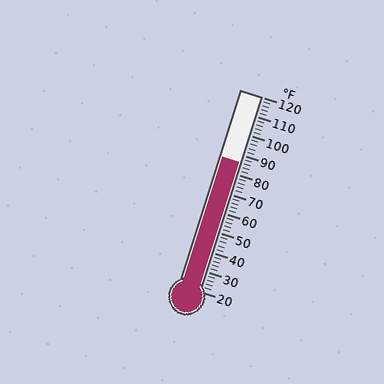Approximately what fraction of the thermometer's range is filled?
The thermometer is filled to approximately 65% of its range.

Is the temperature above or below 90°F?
The temperature is below 90°F.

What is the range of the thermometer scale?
The thermometer scale ranges from 20°F to 120°F.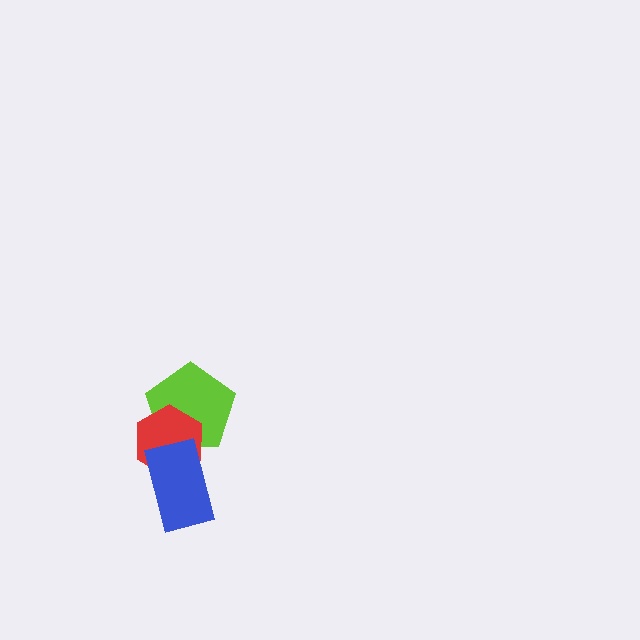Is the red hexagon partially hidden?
Yes, it is partially covered by another shape.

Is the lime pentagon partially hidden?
Yes, it is partially covered by another shape.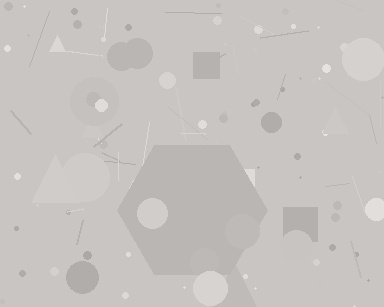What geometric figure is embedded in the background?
A hexagon is embedded in the background.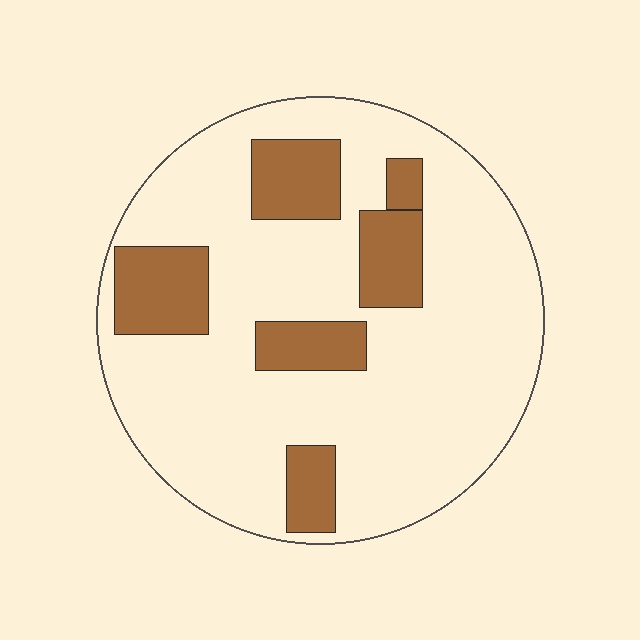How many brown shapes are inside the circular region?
6.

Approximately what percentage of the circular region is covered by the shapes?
Approximately 20%.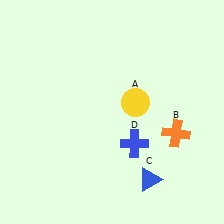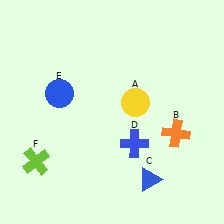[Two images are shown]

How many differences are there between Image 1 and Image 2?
There are 2 differences between the two images.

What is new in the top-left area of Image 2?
A blue circle (E) was added in the top-left area of Image 2.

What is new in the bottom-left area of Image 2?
A lime cross (F) was added in the bottom-left area of Image 2.